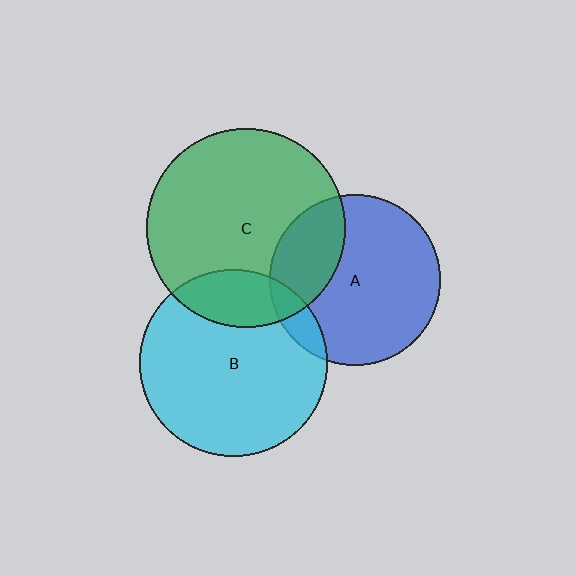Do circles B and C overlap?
Yes.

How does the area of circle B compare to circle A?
Approximately 1.2 times.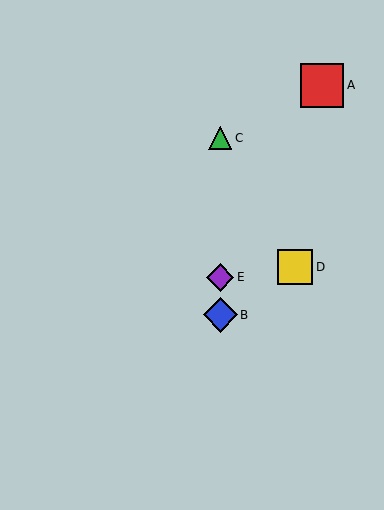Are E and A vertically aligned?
No, E is at x≈220 and A is at x≈322.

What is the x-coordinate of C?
Object C is at x≈220.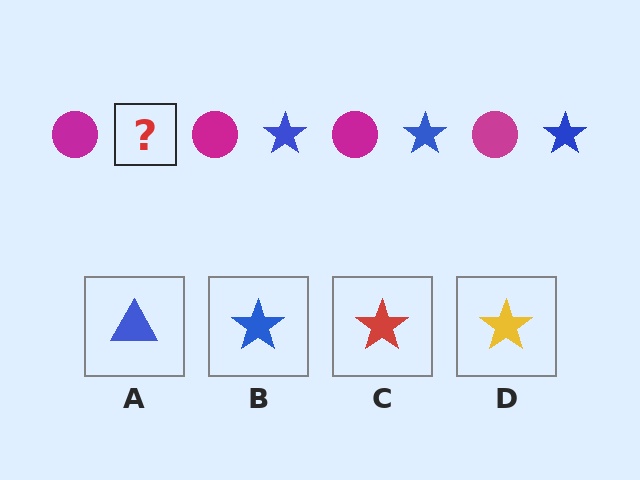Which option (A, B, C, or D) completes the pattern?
B.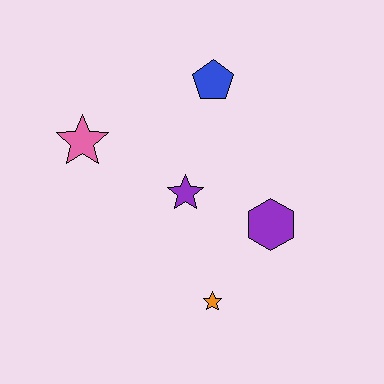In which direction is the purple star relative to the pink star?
The purple star is to the right of the pink star.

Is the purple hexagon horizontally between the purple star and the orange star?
No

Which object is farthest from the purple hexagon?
The pink star is farthest from the purple hexagon.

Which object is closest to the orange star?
The purple hexagon is closest to the orange star.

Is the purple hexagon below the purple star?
Yes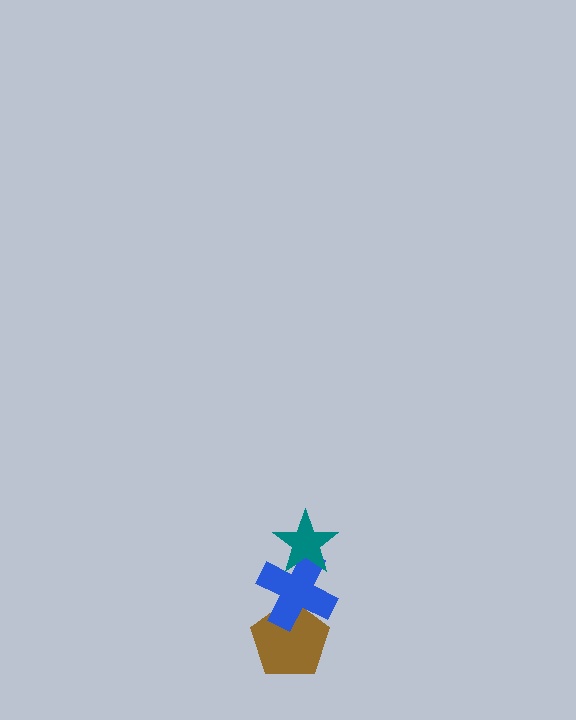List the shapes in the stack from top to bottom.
From top to bottom: the teal star, the blue cross, the brown pentagon.